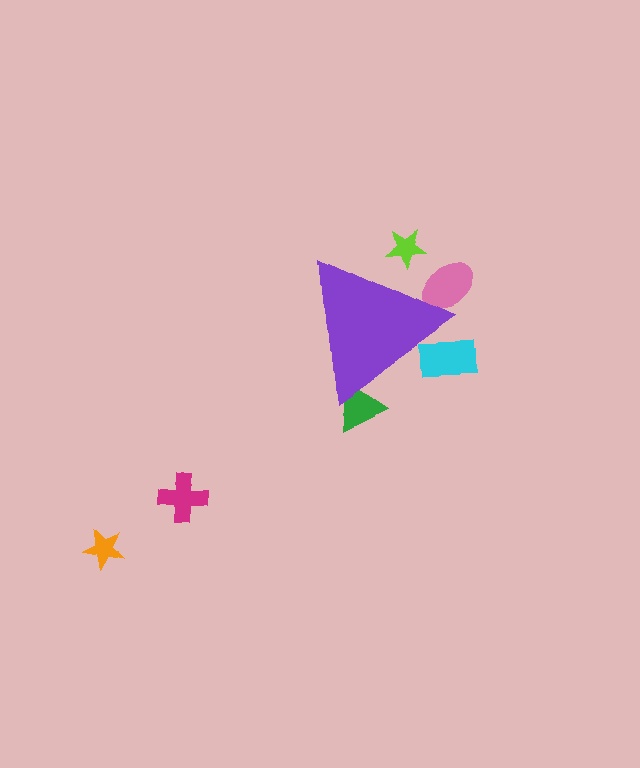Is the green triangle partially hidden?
Yes, the green triangle is partially hidden behind the purple triangle.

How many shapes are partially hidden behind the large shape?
4 shapes are partially hidden.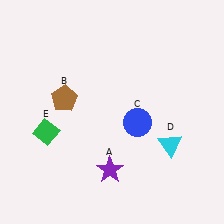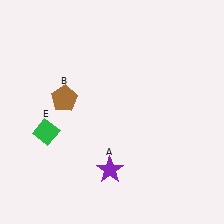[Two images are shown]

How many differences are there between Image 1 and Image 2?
There are 2 differences between the two images.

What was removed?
The blue circle (C), the cyan triangle (D) were removed in Image 2.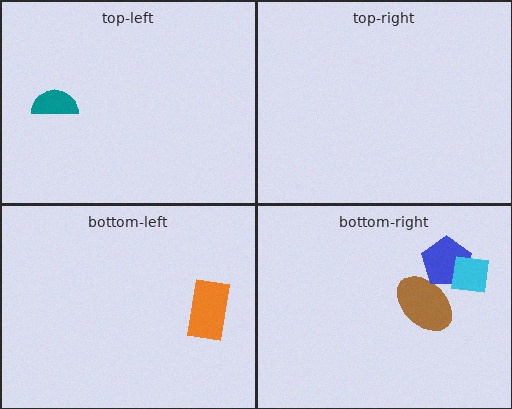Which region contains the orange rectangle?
The bottom-left region.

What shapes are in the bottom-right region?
The brown ellipse, the blue pentagon, the cyan square.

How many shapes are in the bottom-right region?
3.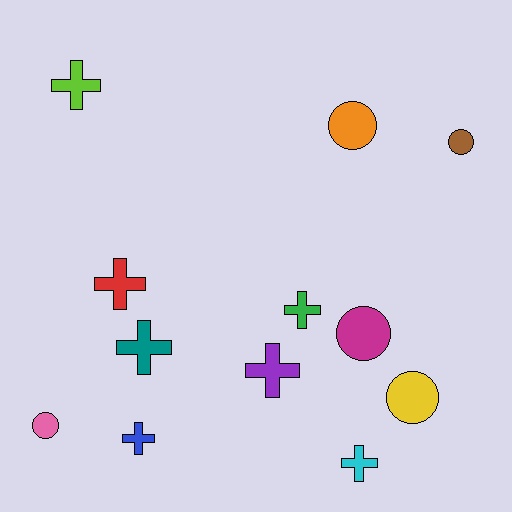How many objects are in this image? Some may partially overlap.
There are 12 objects.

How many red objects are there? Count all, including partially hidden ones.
There is 1 red object.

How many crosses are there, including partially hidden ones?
There are 7 crosses.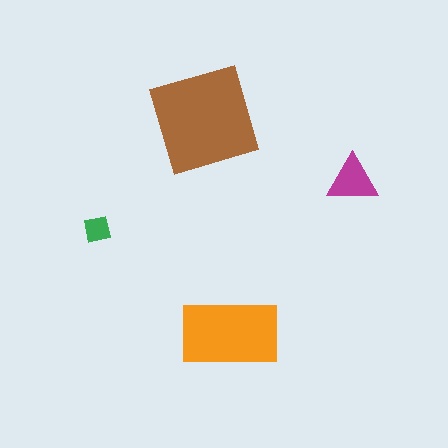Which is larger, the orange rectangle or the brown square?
The brown square.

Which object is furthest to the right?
The magenta triangle is rightmost.